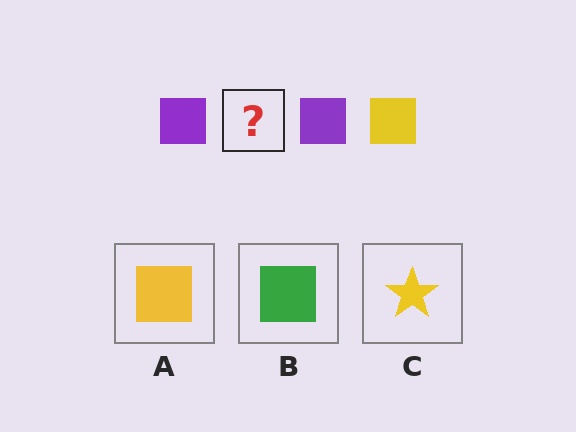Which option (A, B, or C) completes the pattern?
A.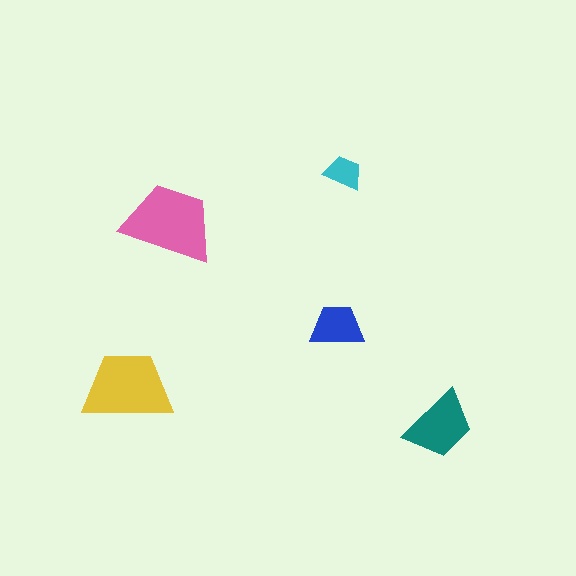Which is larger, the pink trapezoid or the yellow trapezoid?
The pink one.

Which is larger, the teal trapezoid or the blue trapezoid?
The teal one.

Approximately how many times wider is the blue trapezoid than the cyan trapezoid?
About 1.5 times wider.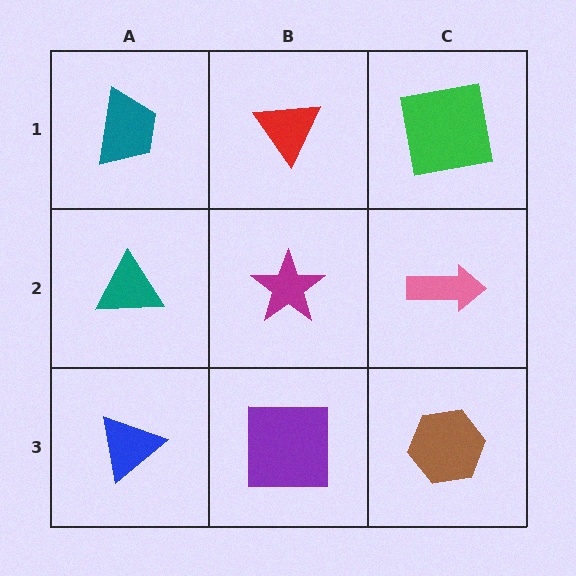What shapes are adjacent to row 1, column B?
A magenta star (row 2, column B), a teal trapezoid (row 1, column A), a green square (row 1, column C).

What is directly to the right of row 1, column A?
A red triangle.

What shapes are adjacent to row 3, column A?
A teal triangle (row 2, column A), a purple square (row 3, column B).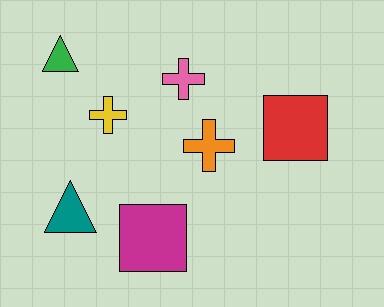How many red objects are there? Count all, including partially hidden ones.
There is 1 red object.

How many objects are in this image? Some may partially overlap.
There are 7 objects.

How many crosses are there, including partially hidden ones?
There are 3 crosses.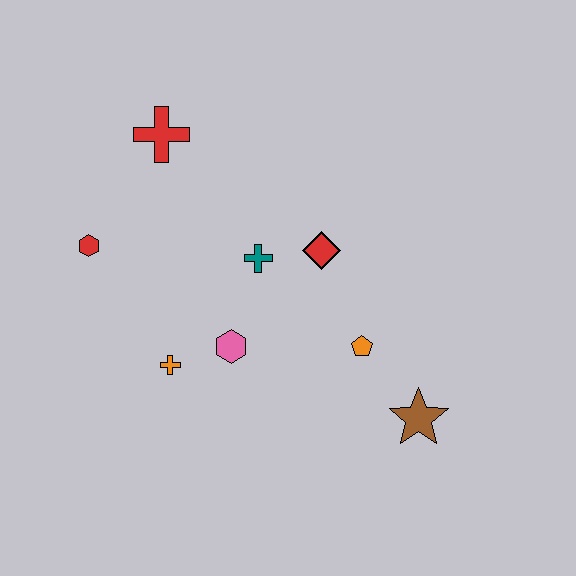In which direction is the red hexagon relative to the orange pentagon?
The red hexagon is to the left of the orange pentagon.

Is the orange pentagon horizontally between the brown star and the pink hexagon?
Yes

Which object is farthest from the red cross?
The brown star is farthest from the red cross.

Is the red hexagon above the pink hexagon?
Yes